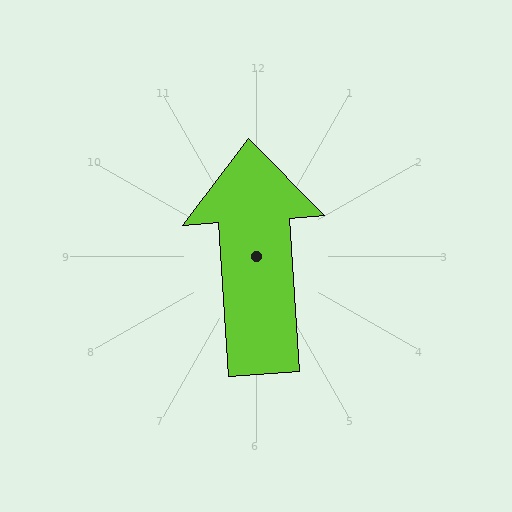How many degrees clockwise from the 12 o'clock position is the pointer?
Approximately 356 degrees.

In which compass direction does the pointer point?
North.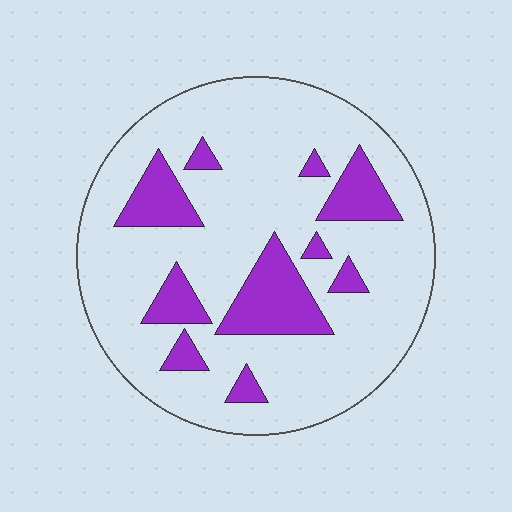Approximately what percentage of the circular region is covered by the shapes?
Approximately 20%.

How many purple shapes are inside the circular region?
10.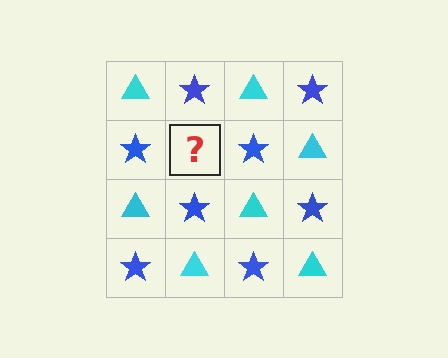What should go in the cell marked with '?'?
The missing cell should contain a cyan triangle.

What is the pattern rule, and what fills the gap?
The rule is that it alternates cyan triangle and blue star in a checkerboard pattern. The gap should be filled with a cyan triangle.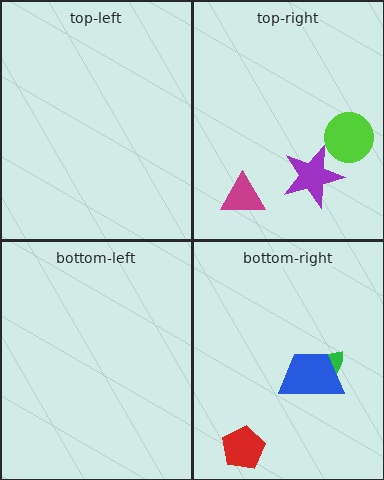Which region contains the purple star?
The top-right region.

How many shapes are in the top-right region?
3.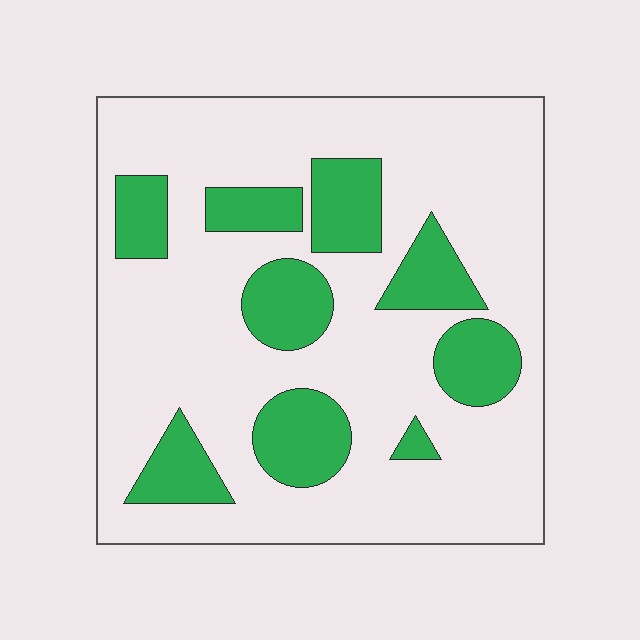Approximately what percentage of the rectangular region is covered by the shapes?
Approximately 25%.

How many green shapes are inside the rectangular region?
9.